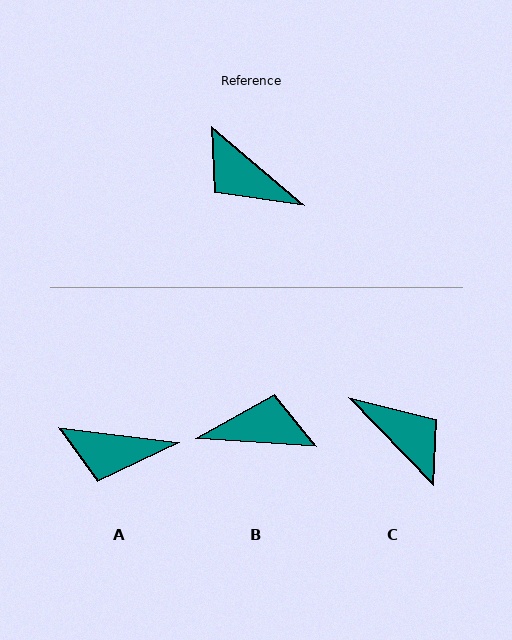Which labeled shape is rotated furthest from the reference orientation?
C, about 174 degrees away.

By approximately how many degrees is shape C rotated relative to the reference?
Approximately 174 degrees counter-clockwise.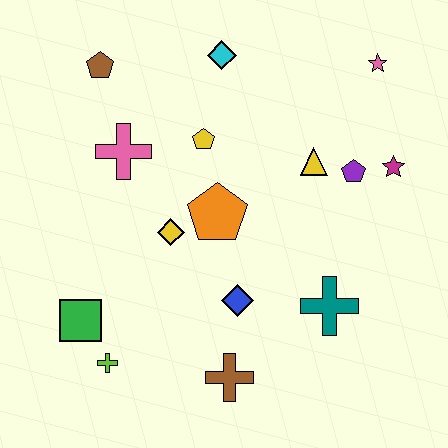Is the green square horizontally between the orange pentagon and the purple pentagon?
No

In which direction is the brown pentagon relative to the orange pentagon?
The brown pentagon is above the orange pentagon.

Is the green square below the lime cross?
No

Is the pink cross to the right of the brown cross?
No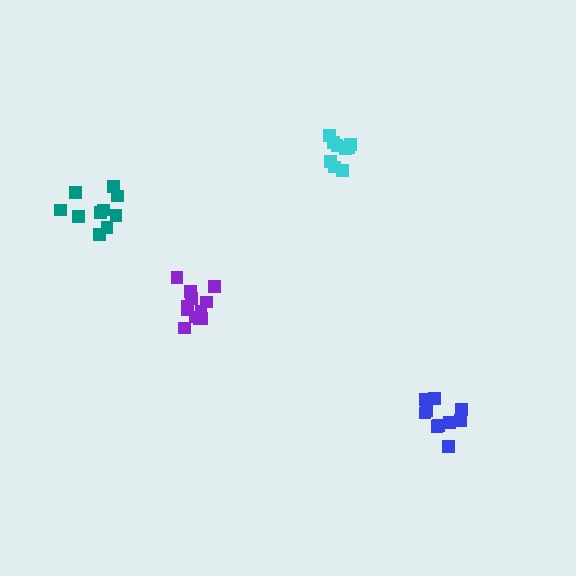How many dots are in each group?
Group 1: 12 dots, Group 2: 10 dots, Group 3: 10 dots, Group 4: 9 dots (41 total).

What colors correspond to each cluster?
The clusters are colored: purple, blue, teal, cyan.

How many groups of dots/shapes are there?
There are 4 groups.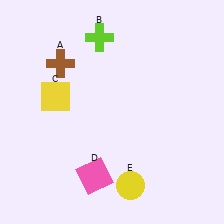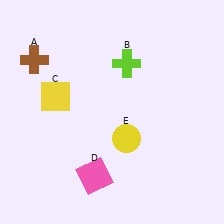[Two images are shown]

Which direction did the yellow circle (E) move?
The yellow circle (E) moved up.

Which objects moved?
The objects that moved are: the brown cross (A), the lime cross (B), the yellow circle (E).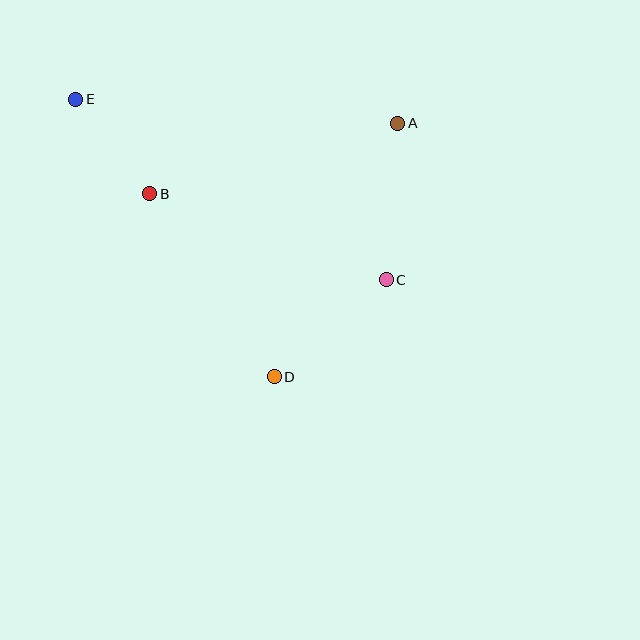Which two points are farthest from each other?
Points C and E are farthest from each other.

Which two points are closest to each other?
Points B and E are closest to each other.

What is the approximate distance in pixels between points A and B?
The distance between A and B is approximately 258 pixels.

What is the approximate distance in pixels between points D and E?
The distance between D and E is approximately 341 pixels.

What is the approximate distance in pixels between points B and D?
The distance between B and D is approximately 221 pixels.